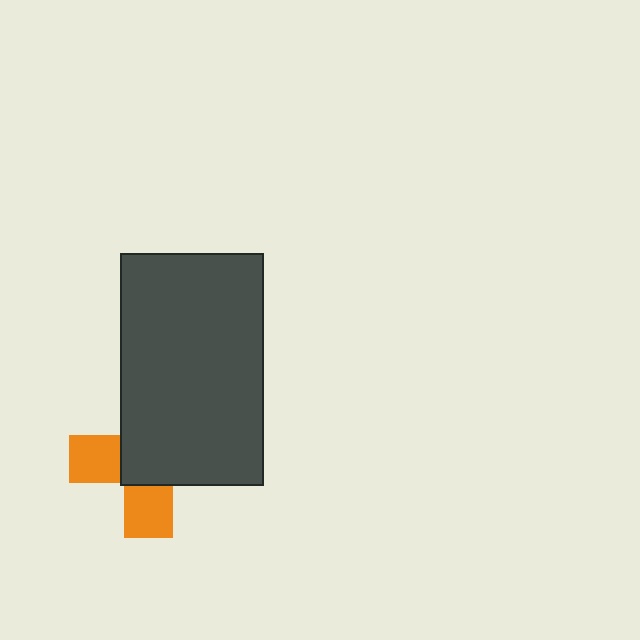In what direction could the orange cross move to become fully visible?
The orange cross could move toward the lower-left. That would shift it out from behind the dark gray rectangle entirely.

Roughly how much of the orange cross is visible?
A small part of it is visible (roughly 38%).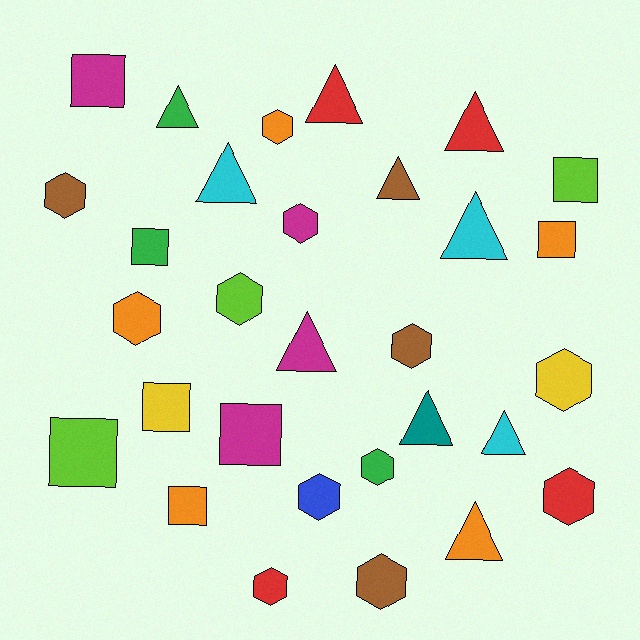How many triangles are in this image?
There are 10 triangles.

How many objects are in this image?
There are 30 objects.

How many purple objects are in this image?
There are no purple objects.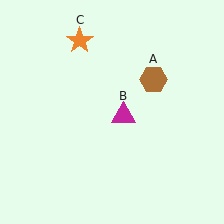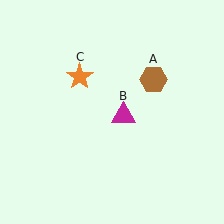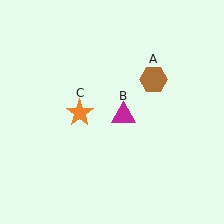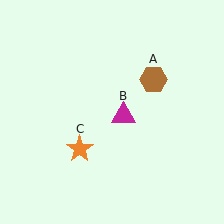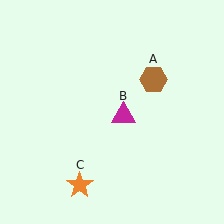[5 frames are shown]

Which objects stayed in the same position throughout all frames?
Brown hexagon (object A) and magenta triangle (object B) remained stationary.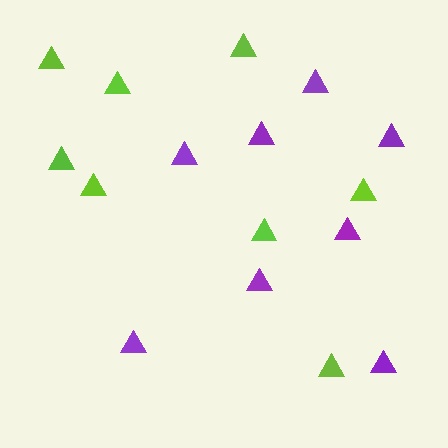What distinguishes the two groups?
There are 2 groups: one group of purple triangles (8) and one group of lime triangles (8).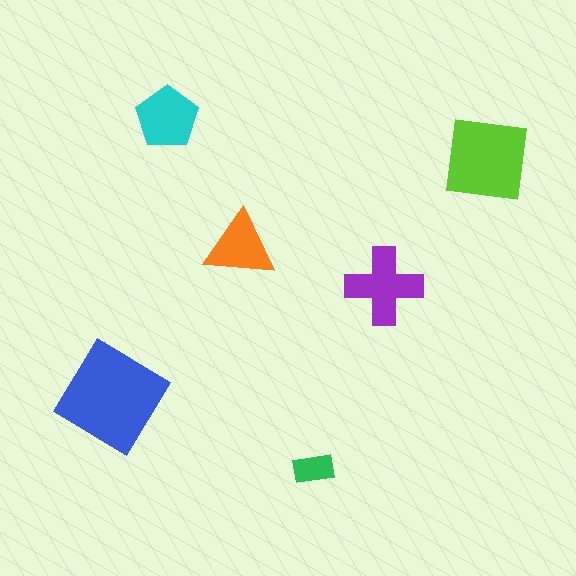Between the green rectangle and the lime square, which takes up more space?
The lime square.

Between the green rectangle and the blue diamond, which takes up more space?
The blue diamond.